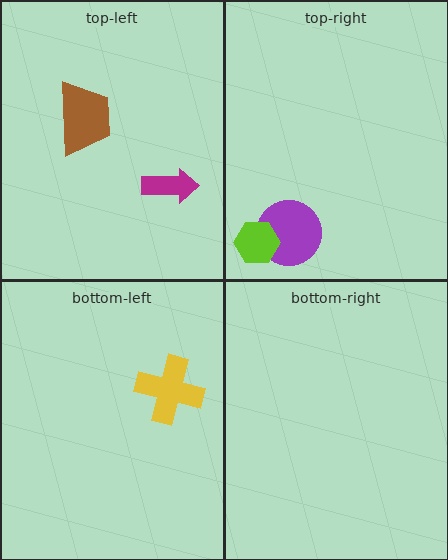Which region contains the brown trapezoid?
The top-left region.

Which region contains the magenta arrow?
The top-left region.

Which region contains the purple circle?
The top-right region.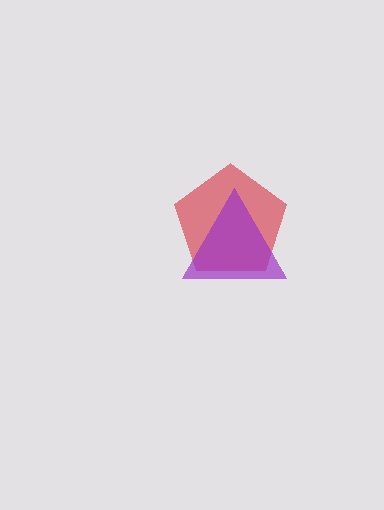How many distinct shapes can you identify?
There are 2 distinct shapes: a red pentagon, a purple triangle.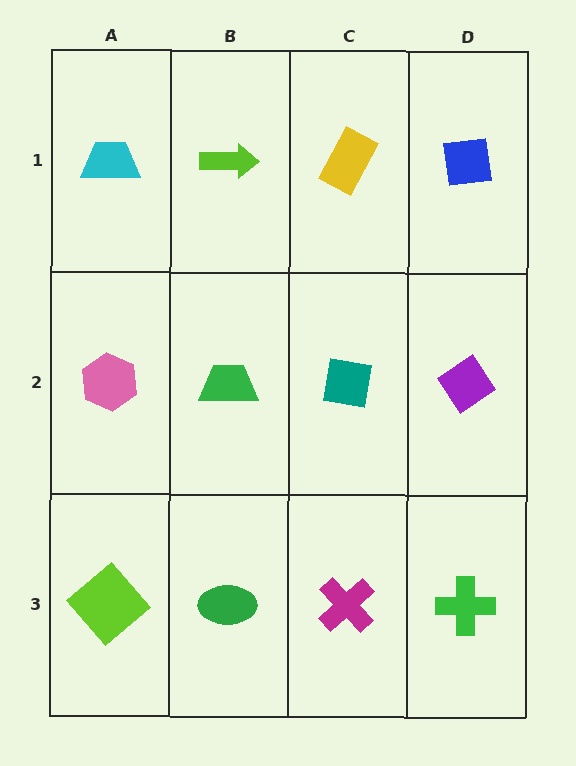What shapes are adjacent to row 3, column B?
A green trapezoid (row 2, column B), a lime diamond (row 3, column A), a magenta cross (row 3, column C).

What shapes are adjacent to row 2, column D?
A blue square (row 1, column D), a green cross (row 3, column D), a teal square (row 2, column C).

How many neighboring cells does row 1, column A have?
2.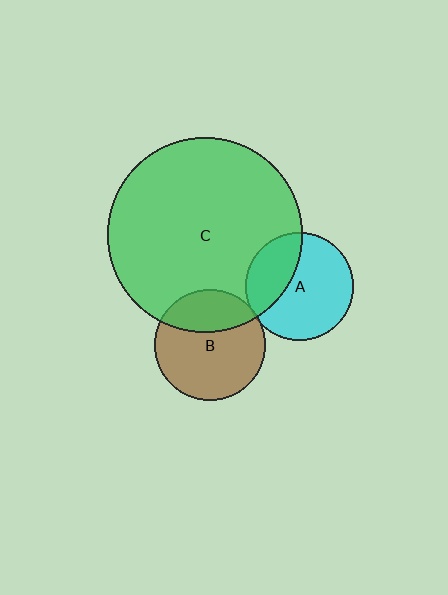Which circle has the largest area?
Circle C (green).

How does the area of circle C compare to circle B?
Approximately 3.1 times.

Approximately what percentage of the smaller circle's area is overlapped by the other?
Approximately 35%.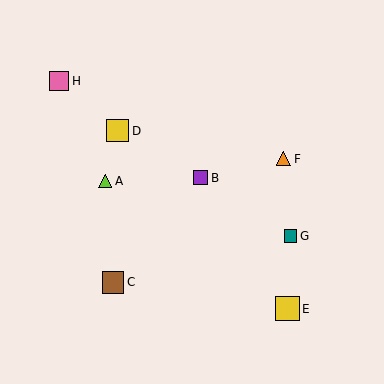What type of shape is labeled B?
Shape B is a purple square.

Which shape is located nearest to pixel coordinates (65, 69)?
The pink square (labeled H) at (59, 81) is nearest to that location.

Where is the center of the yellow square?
The center of the yellow square is at (118, 131).